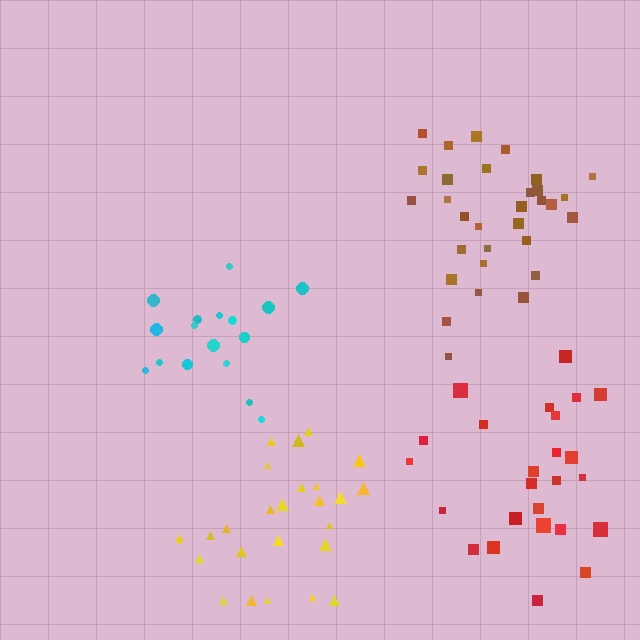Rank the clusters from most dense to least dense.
cyan, brown, yellow, red.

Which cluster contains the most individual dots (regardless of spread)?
Brown (31).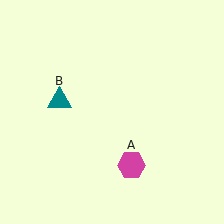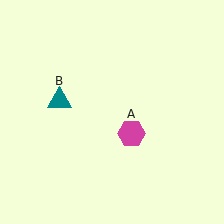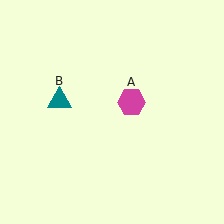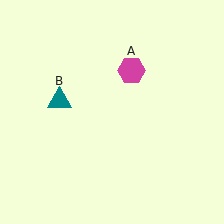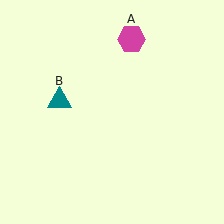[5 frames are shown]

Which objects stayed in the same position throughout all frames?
Teal triangle (object B) remained stationary.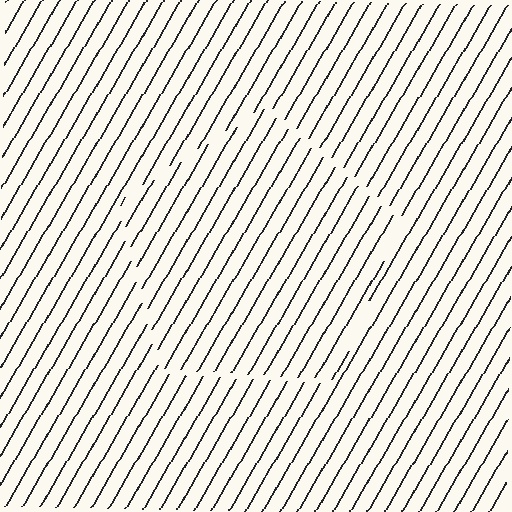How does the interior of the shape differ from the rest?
The interior of the shape contains the same grating, shifted by half a period — the contour is defined by the phase discontinuity where line-ends from the inner and outer gratings abut.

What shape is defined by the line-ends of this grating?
An illusory pentagon. The interior of the shape contains the same grating, shifted by half a period — the contour is defined by the phase discontinuity where line-ends from the inner and outer gratings abut.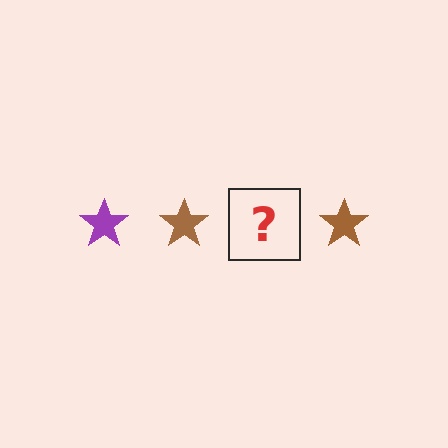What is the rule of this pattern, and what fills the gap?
The rule is that the pattern cycles through purple, brown stars. The gap should be filled with a purple star.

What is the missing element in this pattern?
The missing element is a purple star.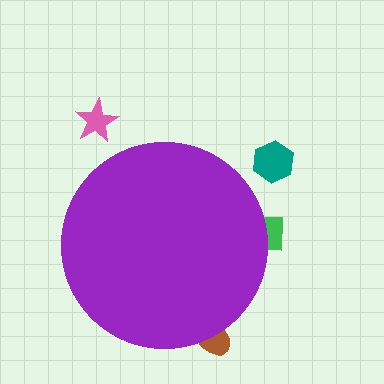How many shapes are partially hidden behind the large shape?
2 shapes are partially hidden.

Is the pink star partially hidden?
No, the pink star is fully visible.